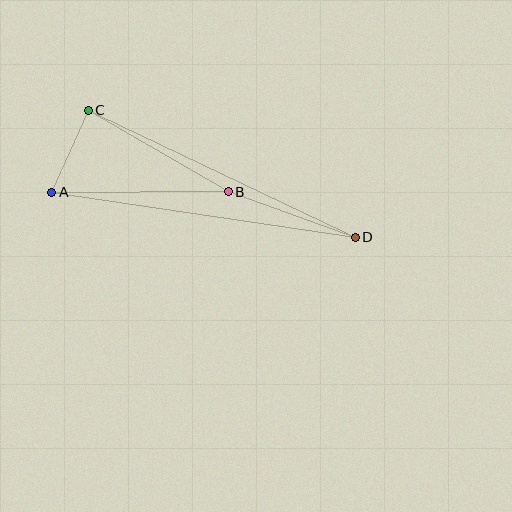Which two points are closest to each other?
Points A and C are closest to each other.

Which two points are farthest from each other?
Points A and D are farthest from each other.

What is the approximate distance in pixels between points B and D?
The distance between B and D is approximately 135 pixels.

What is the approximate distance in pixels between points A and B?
The distance between A and B is approximately 177 pixels.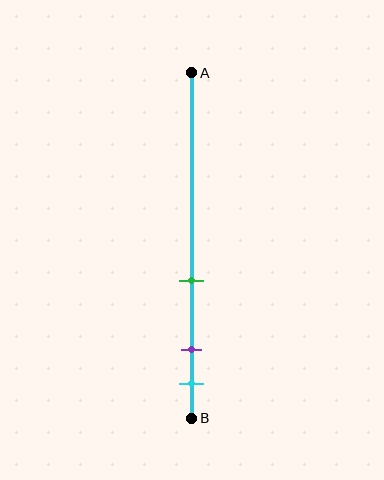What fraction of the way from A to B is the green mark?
The green mark is approximately 60% (0.6) of the way from A to B.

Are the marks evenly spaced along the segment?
No, the marks are not evenly spaced.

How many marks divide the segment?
There are 3 marks dividing the segment.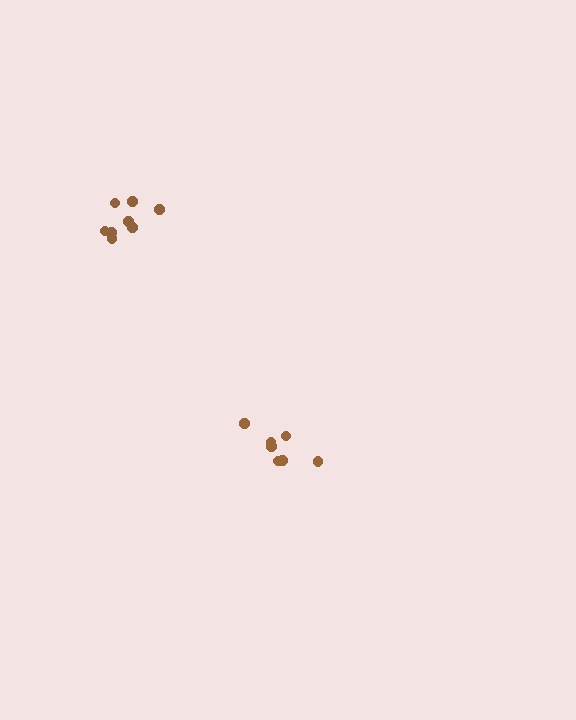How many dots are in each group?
Group 1: 7 dots, Group 2: 8 dots (15 total).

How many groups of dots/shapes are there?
There are 2 groups.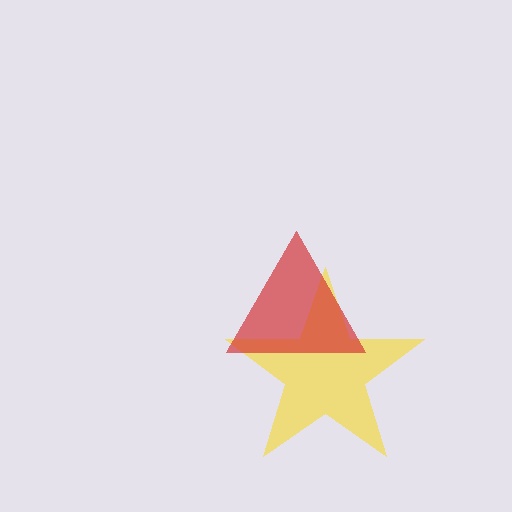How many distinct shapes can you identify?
There are 2 distinct shapes: a yellow star, a red triangle.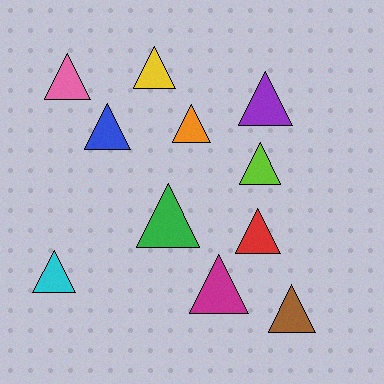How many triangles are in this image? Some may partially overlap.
There are 11 triangles.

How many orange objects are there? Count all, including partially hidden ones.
There is 1 orange object.